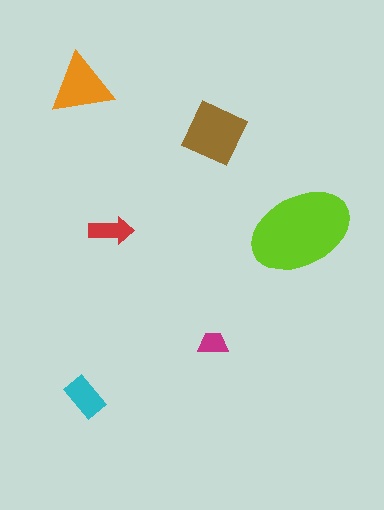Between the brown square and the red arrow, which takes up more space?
The brown square.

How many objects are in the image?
There are 6 objects in the image.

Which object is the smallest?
The magenta trapezoid.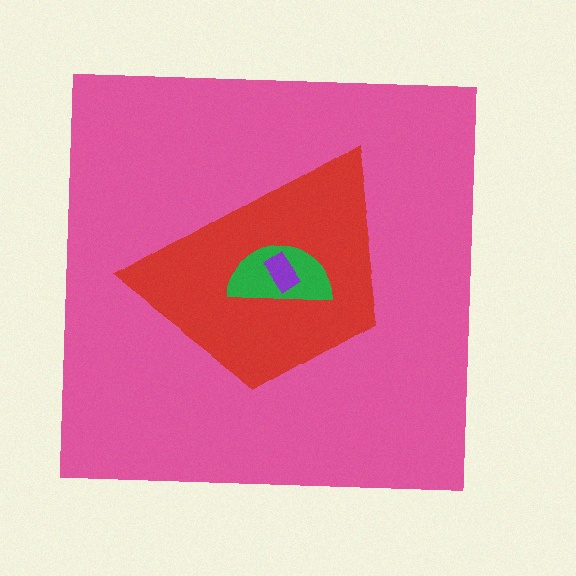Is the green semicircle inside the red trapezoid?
Yes.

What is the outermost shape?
The pink square.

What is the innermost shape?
The purple rectangle.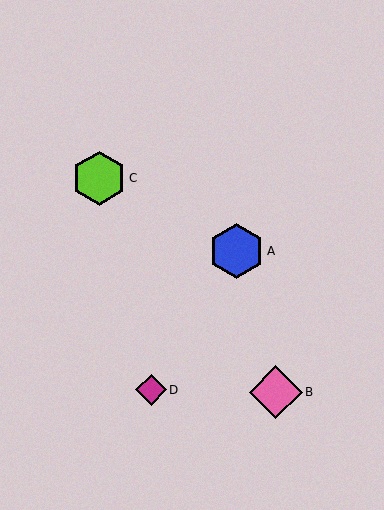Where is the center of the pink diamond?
The center of the pink diamond is at (276, 392).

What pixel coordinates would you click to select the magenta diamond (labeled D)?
Click at (151, 390) to select the magenta diamond D.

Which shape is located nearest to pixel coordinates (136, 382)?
The magenta diamond (labeled D) at (151, 390) is nearest to that location.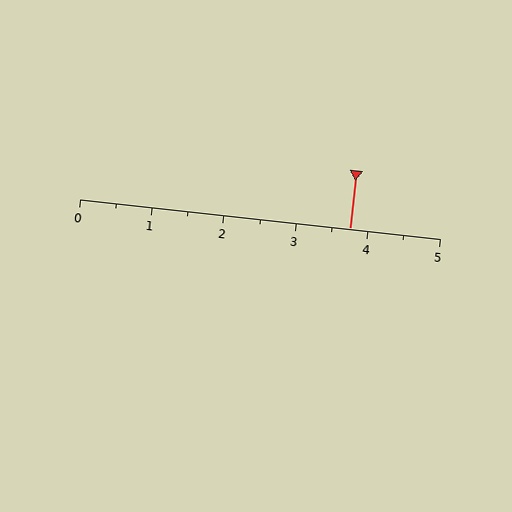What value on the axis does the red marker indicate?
The marker indicates approximately 3.8.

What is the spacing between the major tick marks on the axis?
The major ticks are spaced 1 apart.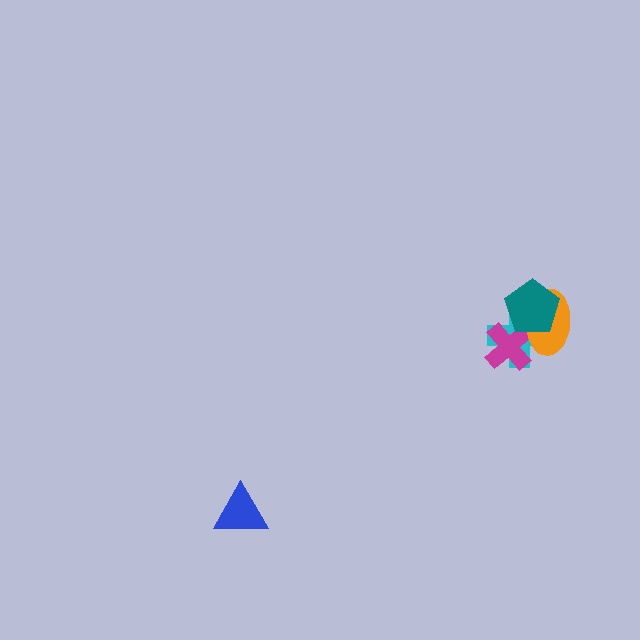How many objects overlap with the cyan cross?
3 objects overlap with the cyan cross.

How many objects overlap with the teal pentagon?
3 objects overlap with the teal pentagon.